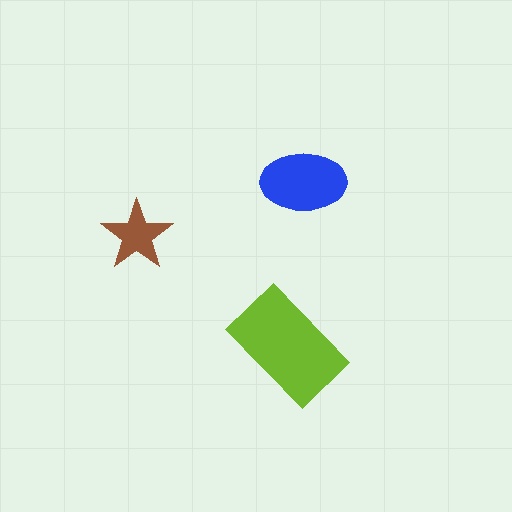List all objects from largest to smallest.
The lime rectangle, the blue ellipse, the brown star.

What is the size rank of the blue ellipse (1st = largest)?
2nd.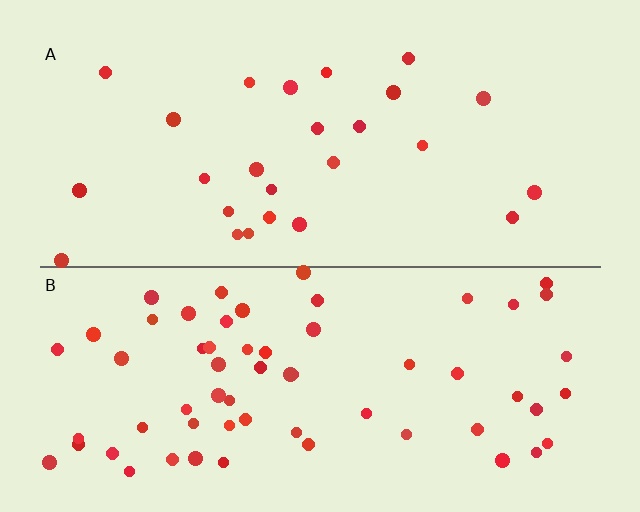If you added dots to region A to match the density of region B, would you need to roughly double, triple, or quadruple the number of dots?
Approximately double.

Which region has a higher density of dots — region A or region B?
B (the bottom).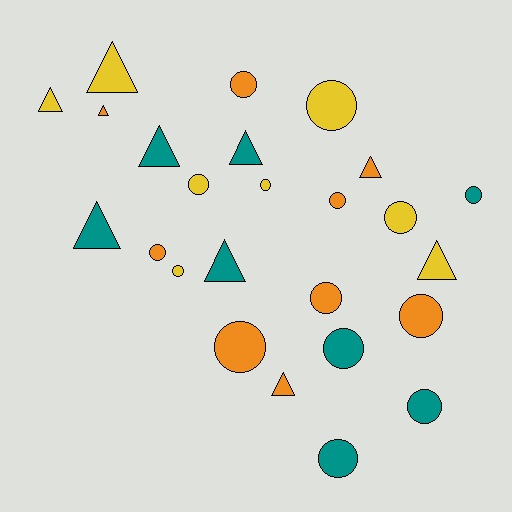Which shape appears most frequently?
Circle, with 15 objects.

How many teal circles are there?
There are 4 teal circles.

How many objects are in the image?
There are 25 objects.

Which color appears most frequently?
Orange, with 9 objects.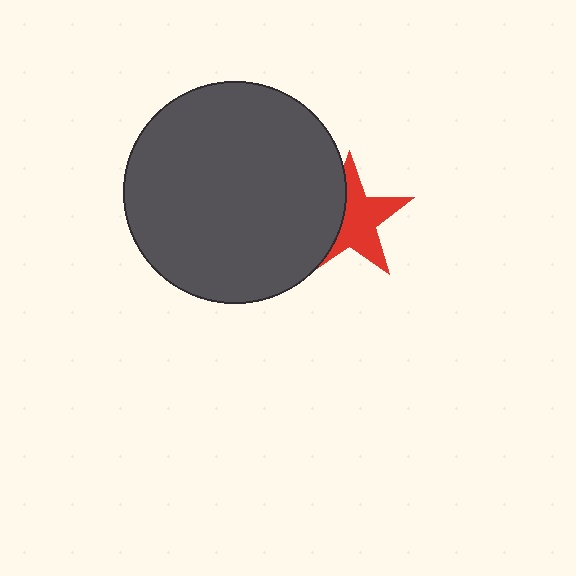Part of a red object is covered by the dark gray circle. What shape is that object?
It is a star.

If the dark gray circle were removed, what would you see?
You would see the complete red star.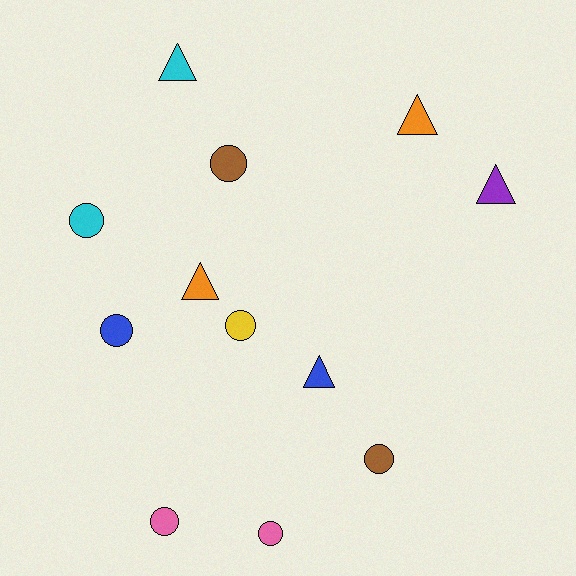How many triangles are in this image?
There are 5 triangles.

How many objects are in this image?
There are 12 objects.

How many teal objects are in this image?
There are no teal objects.